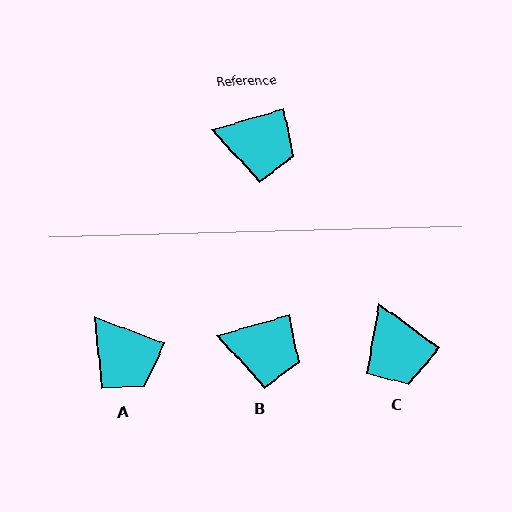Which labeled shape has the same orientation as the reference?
B.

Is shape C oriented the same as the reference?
No, it is off by about 52 degrees.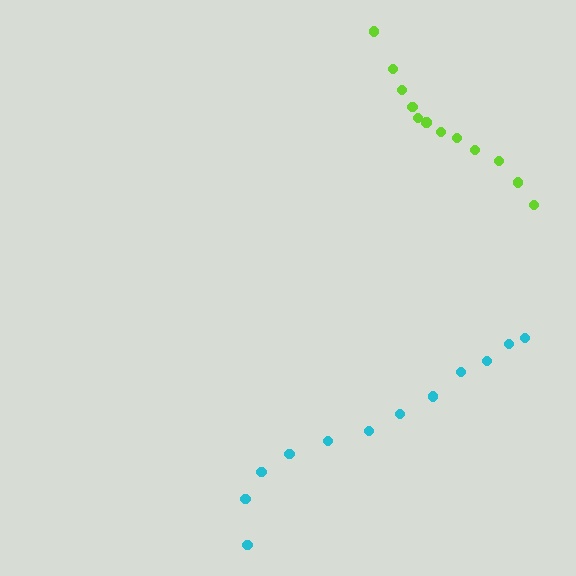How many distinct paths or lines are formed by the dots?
There are 2 distinct paths.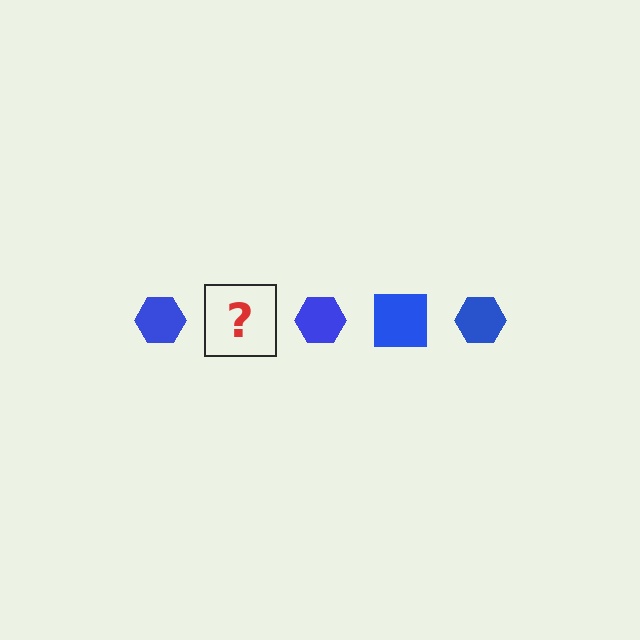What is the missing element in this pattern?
The missing element is a blue square.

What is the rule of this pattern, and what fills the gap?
The rule is that the pattern cycles through hexagon, square shapes in blue. The gap should be filled with a blue square.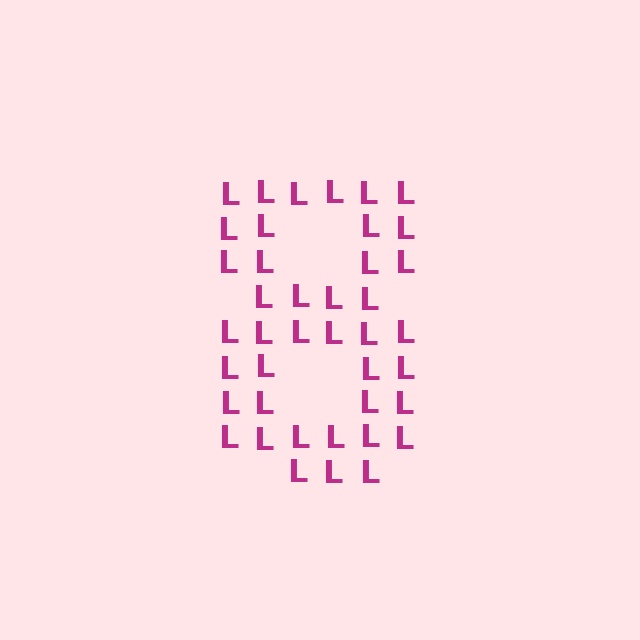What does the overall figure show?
The overall figure shows the digit 8.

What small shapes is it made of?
It is made of small letter L's.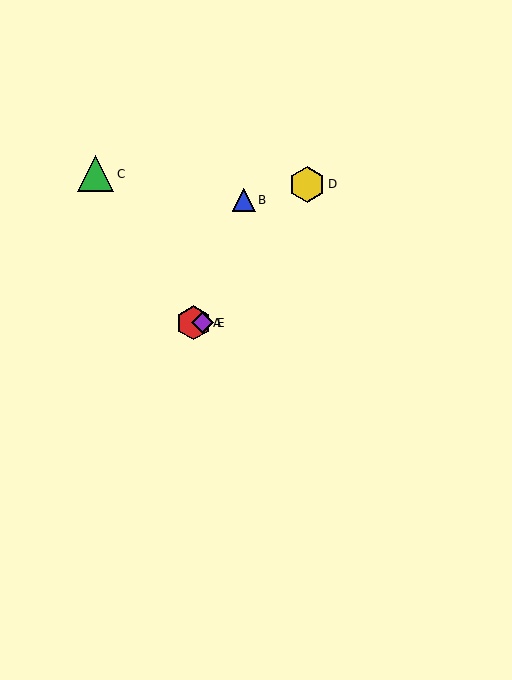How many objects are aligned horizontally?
2 objects (A, E) are aligned horizontally.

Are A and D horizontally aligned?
No, A is at y≈323 and D is at y≈184.